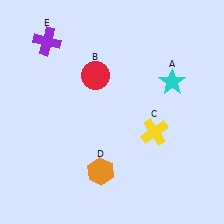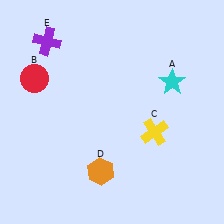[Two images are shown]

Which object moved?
The red circle (B) moved left.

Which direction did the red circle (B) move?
The red circle (B) moved left.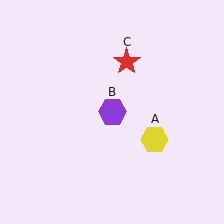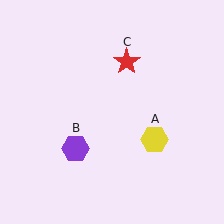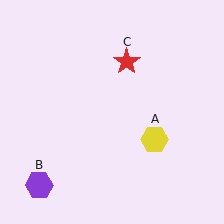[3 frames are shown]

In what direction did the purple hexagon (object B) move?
The purple hexagon (object B) moved down and to the left.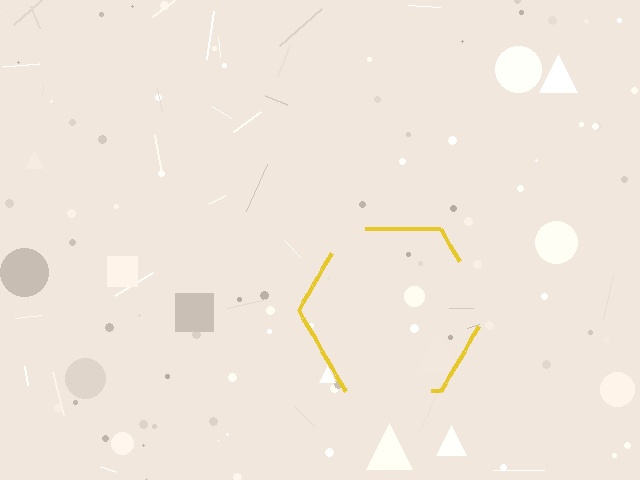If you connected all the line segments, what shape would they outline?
They would outline a hexagon.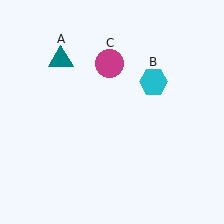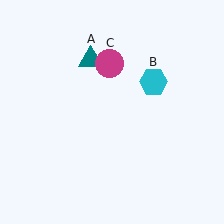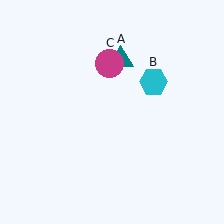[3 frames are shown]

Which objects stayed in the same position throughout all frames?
Cyan hexagon (object B) and magenta circle (object C) remained stationary.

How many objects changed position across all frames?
1 object changed position: teal triangle (object A).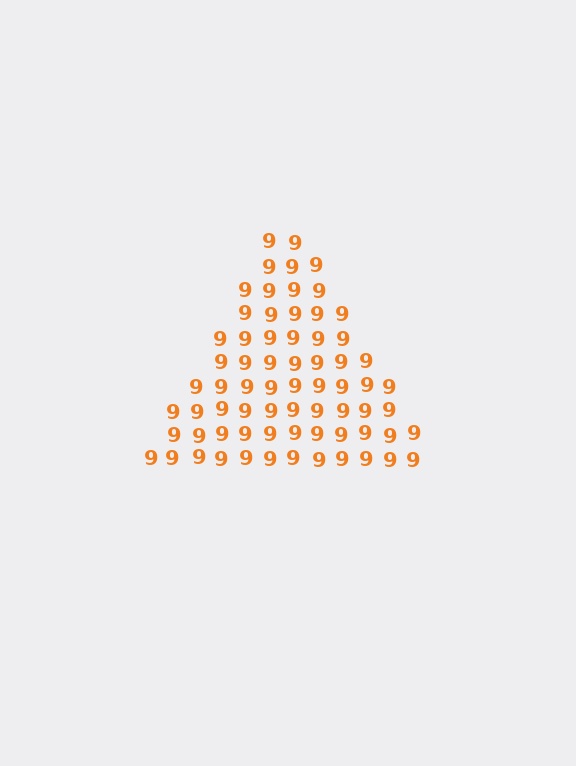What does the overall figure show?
The overall figure shows a triangle.